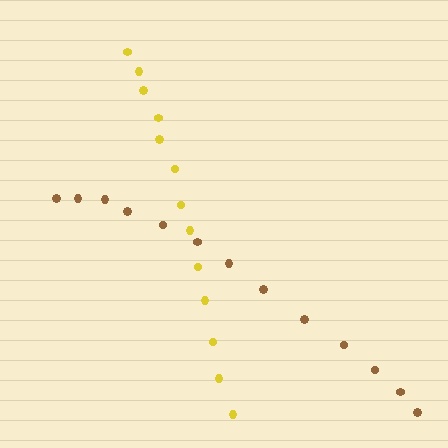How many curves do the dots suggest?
There are 2 distinct paths.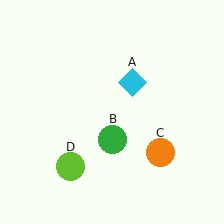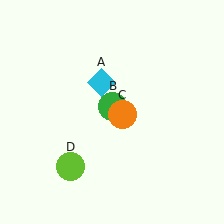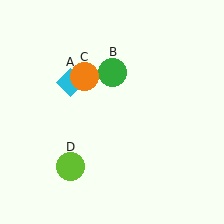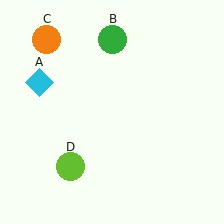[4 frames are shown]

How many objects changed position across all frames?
3 objects changed position: cyan diamond (object A), green circle (object B), orange circle (object C).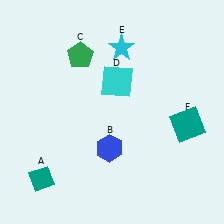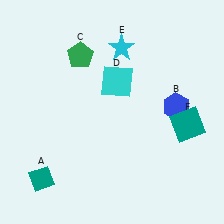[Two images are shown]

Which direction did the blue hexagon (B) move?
The blue hexagon (B) moved right.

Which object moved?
The blue hexagon (B) moved right.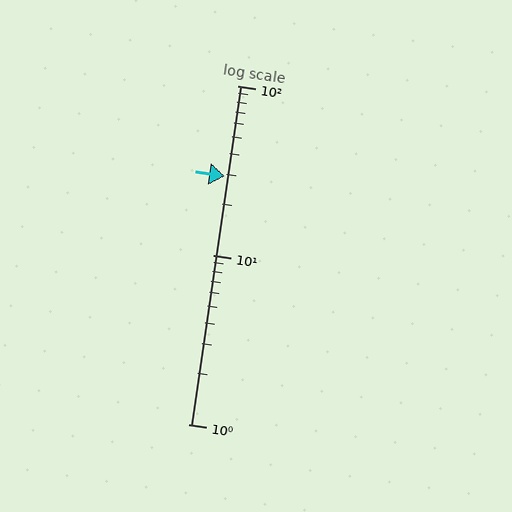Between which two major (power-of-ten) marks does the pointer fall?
The pointer is between 10 and 100.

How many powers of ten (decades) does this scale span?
The scale spans 2 decades, from 1 to 100.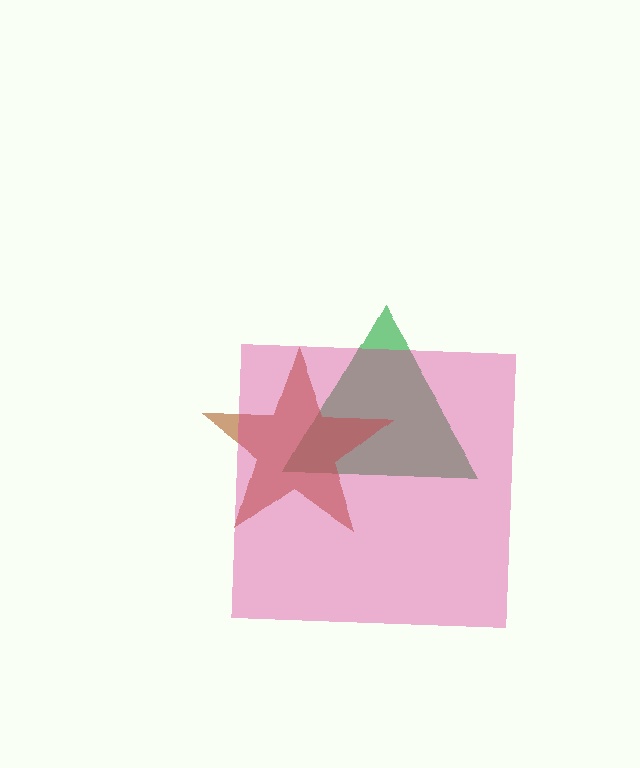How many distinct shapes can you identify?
There are 3 distinct shapes: a green triangle, a brown star, a magenta square.